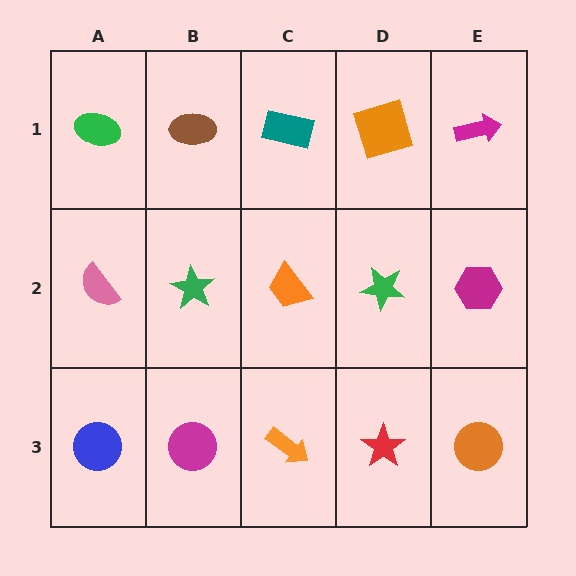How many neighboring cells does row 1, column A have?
2.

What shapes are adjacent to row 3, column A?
A pink semicircle (row 2, column A), a magenta circle (row 3, column B).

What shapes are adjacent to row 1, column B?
A green star (row 2, column B), a green ellipse (row 1, column A), a teal rectangle (row 1, column C).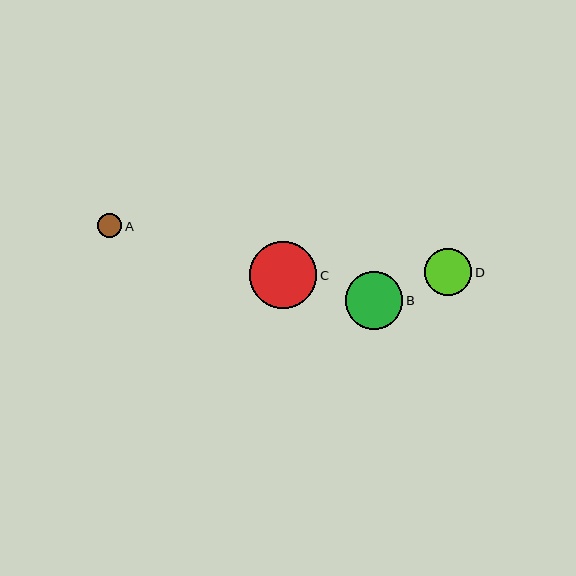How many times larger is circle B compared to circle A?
Circle B is approximately 2.4 times the size of circle A.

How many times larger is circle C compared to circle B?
Circle C is approximately 1.2 times the size of circle B.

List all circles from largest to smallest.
From largest to smallest: C, B, D, A.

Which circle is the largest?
Circle C is the largest with a size of approximately 68 pixels.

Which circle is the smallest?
Circle A is the smallest with a size of approximately 24 pixels.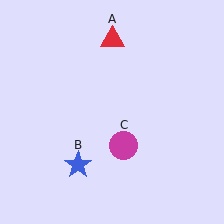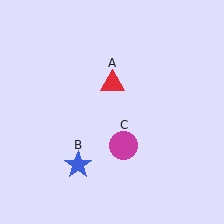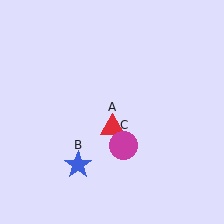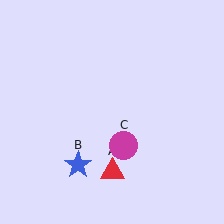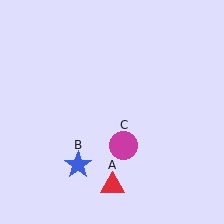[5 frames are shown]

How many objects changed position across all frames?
1 object changed position: red triangle (object A).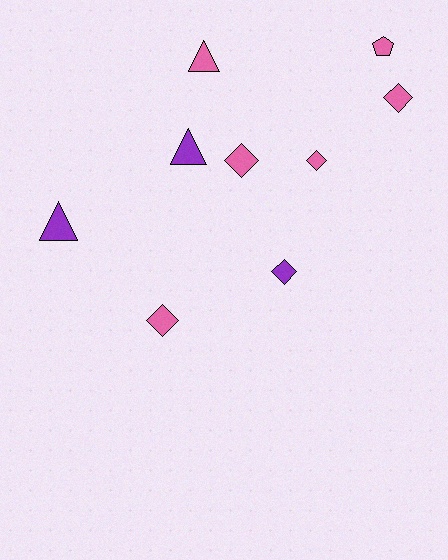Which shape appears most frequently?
Diamond, with 5 objects.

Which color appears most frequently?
Pink, with 6 objects.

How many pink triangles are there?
There is 1 pink triangle.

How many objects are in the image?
There are 9 objects.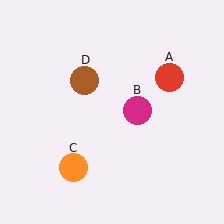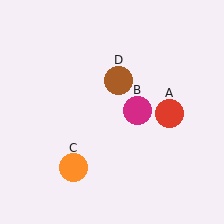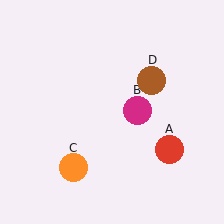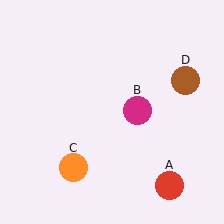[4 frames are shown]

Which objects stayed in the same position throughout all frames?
Magenta circle (object B) and orange circle (object C) remained stationary.